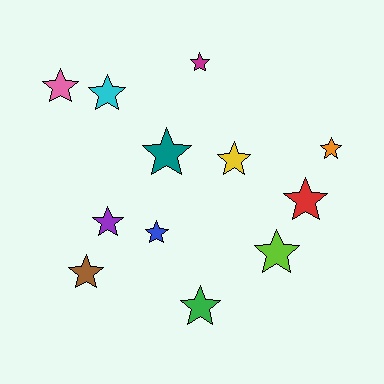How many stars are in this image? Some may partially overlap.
There are 12 stars.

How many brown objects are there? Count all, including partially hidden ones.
There is 1 brown object.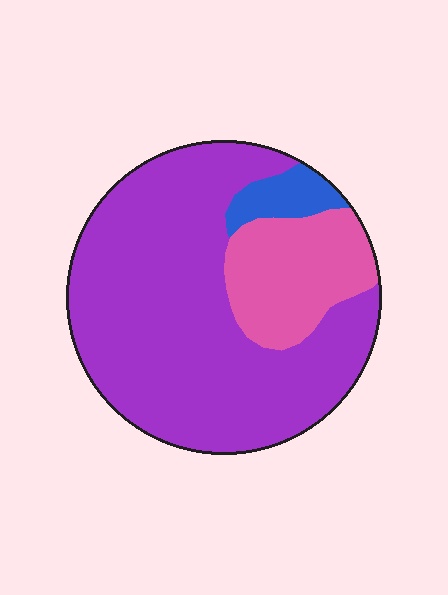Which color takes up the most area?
Purple, at roughly 75%.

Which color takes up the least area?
Blue, at roughly 5%.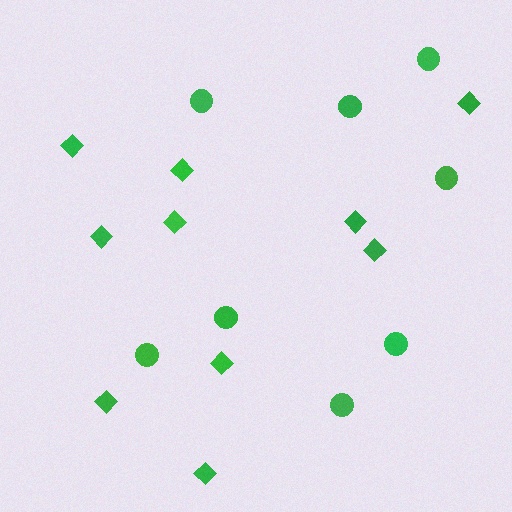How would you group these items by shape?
There are 2 groups: one group of circles (8) and one group of diamonds (10).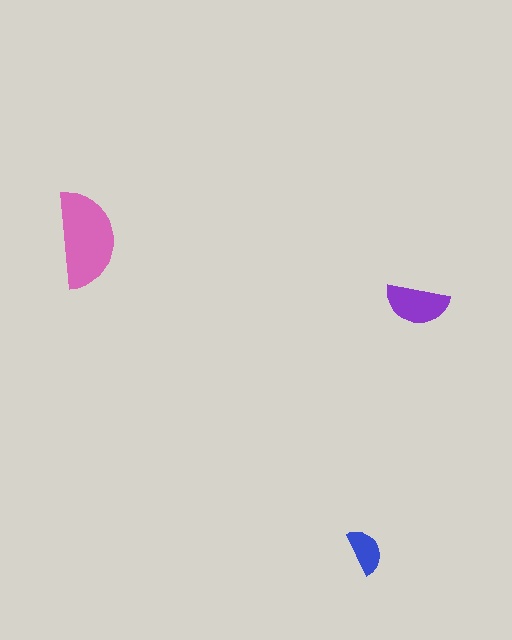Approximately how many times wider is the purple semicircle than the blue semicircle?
About 1.5 times wider.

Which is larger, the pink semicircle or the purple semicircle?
The pink one.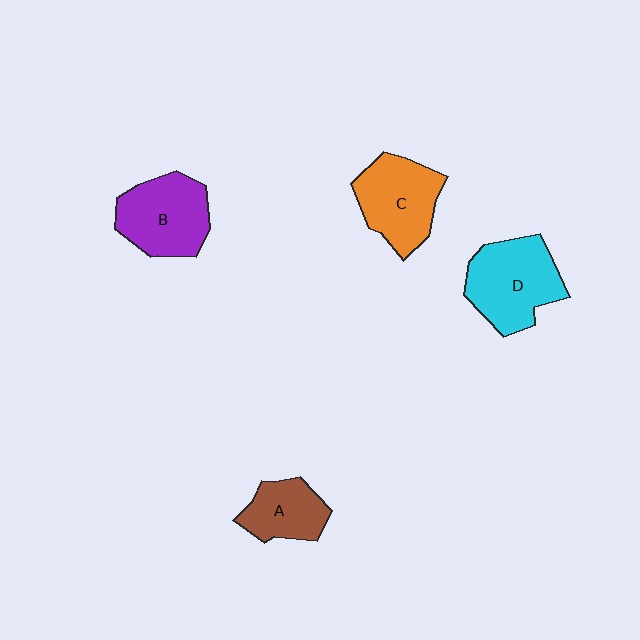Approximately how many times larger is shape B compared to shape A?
Approximately 1.5 times.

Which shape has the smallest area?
Shape A (brown).